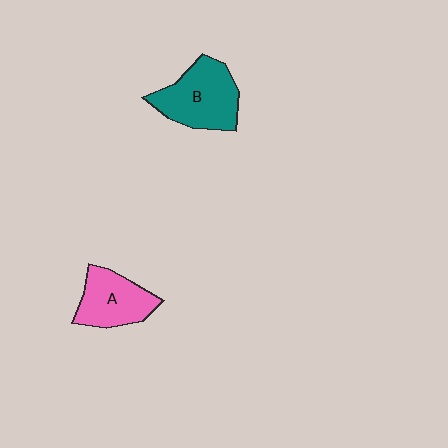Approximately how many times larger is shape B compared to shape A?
Approximately 1.3 times.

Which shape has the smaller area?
Shape A (pink).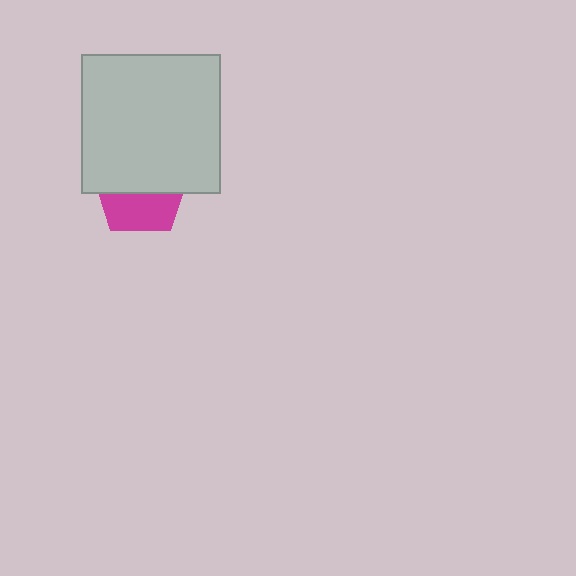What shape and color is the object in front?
The object in front is a light gray square.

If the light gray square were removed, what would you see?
You would see the complete magenta pentagon.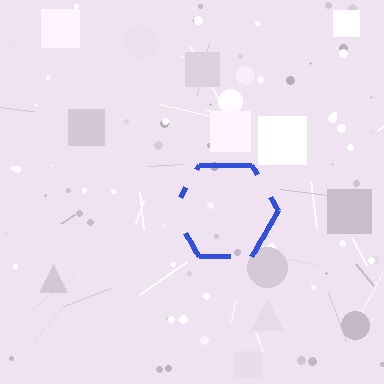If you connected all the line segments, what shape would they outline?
They would outline a hexagon.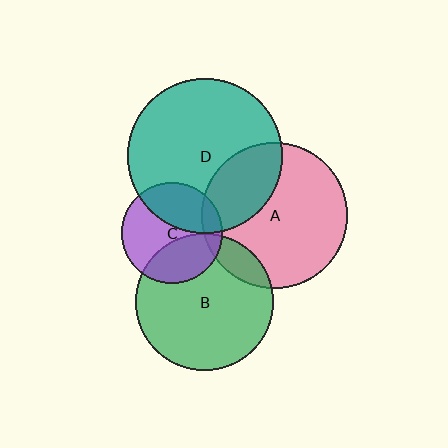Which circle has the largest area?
Circle D (teal).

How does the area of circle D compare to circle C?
Approximately 2.4 times.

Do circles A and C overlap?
Yes.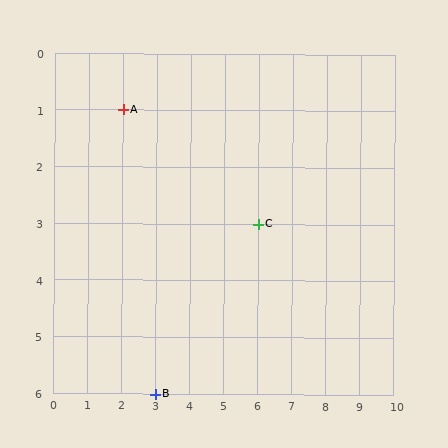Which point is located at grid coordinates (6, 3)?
Point C is at (6, 3).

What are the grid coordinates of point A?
Point A is at grid coordinates (2, 1).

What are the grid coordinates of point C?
Point C is at grid coordinates (6, 3).